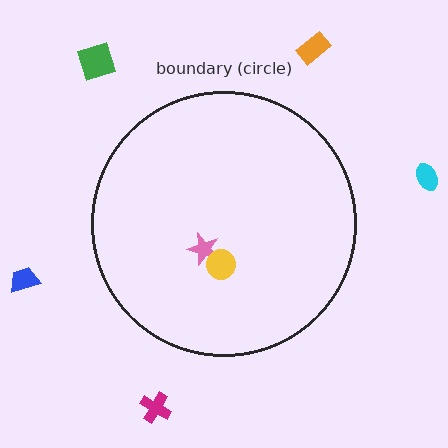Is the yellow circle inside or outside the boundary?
Inside.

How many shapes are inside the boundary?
2 inside, 5 outside.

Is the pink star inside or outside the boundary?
Inside.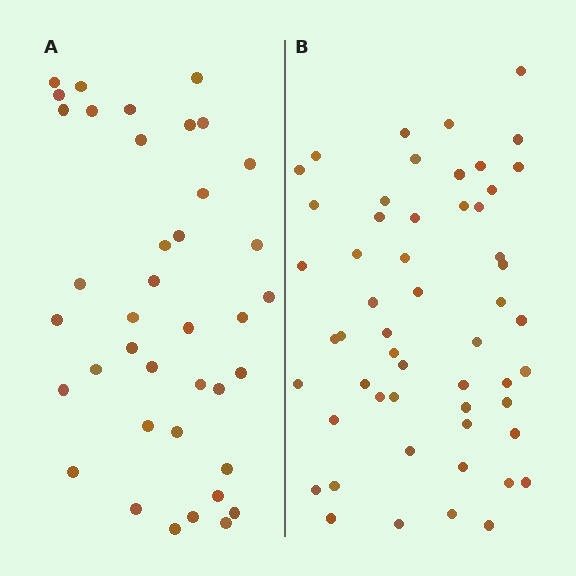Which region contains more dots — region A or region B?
Region B (the right region) has more dots.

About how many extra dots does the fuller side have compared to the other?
Region B has approximately 15 more dots than region A.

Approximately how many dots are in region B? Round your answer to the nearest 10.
About 50 dots. (The exact count is 54, which rounds to 50.)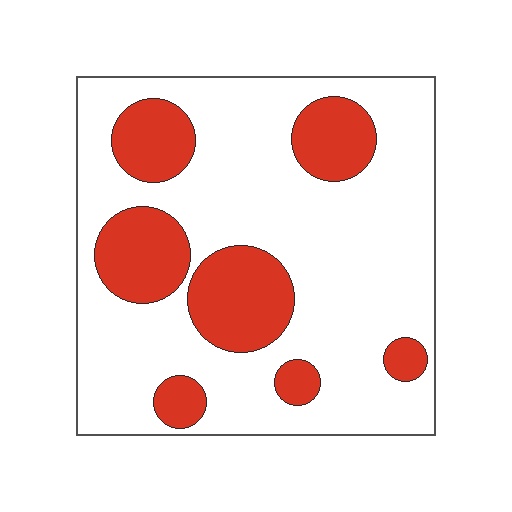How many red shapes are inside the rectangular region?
7.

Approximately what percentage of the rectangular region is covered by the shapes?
Approximately 25%.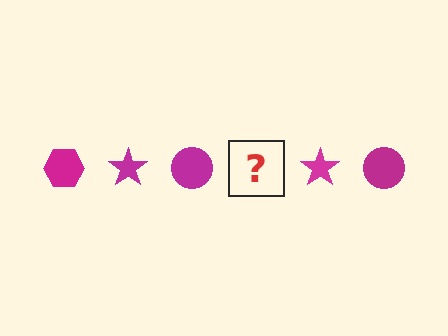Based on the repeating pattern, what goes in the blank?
The blank should be a magenta hexagon.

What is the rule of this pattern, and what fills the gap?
The rule is that the pattern cycles through hexagon, star, circle shapes in magenta. The gap should be filled with a magenta hexagon.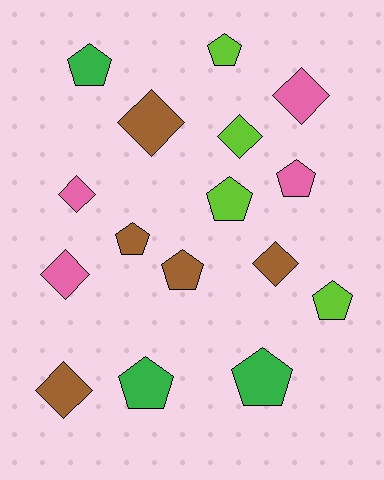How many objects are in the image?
There are 16 objects.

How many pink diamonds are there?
There are 3 pink diamonds.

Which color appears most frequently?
Brown, with 5 objects.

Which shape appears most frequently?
Pentagon, with 9 objects.